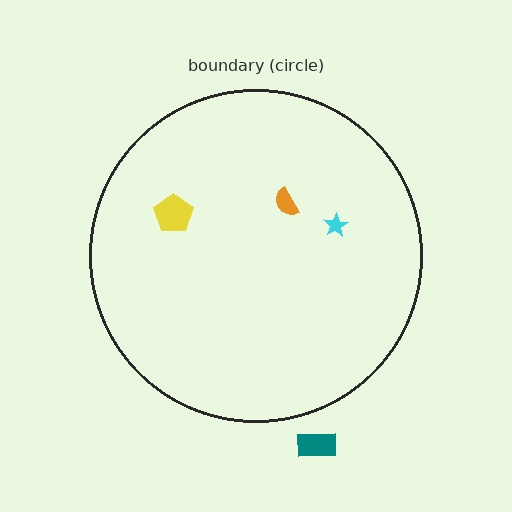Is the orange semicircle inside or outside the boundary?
Inside.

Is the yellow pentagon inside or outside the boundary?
Inside.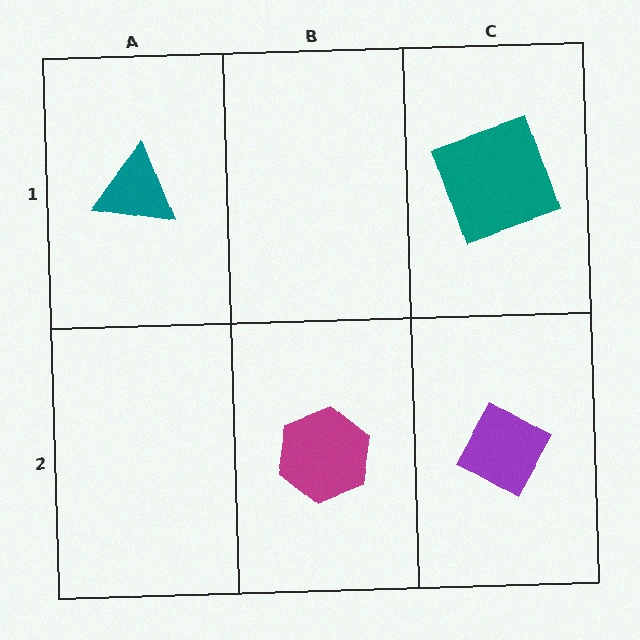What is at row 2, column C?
A purple diamond.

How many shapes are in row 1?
2 shapes.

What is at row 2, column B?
A magenta hexagon.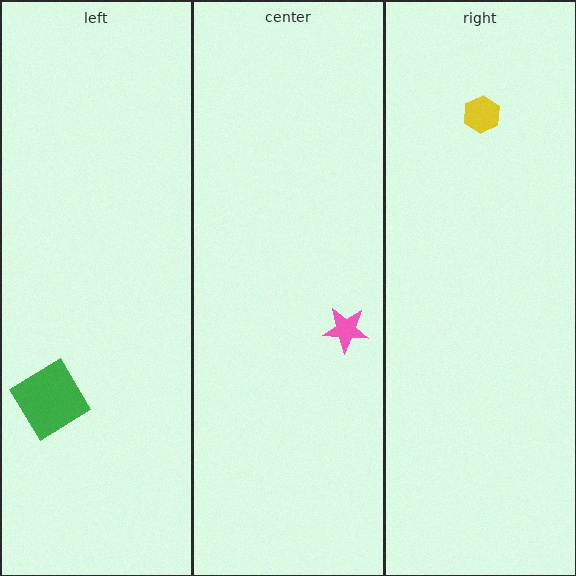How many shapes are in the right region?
1.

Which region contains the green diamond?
The left region.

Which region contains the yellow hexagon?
The right region.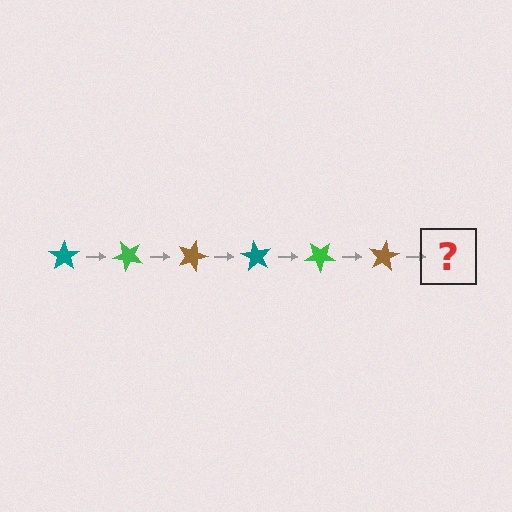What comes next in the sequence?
The next element should be a teal star, rotated 270 degrees from the start.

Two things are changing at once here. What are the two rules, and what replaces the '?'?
The two rules are that it rotates 45 degrees each step and the color cycles through teal, green, and brown. The '?' should be a teal star, rotated 270 degrees from the start.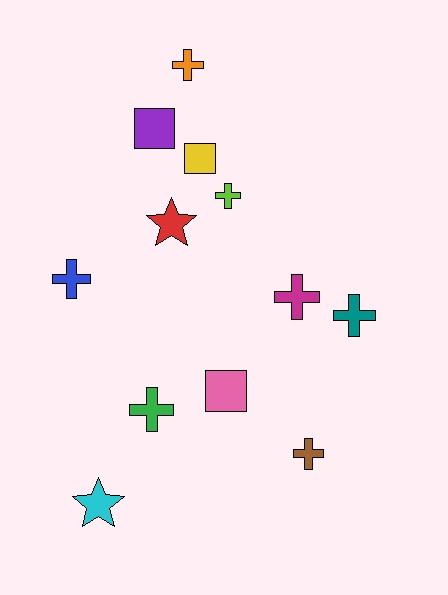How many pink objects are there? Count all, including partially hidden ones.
There is 1 pink object.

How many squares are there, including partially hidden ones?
There are 3 squares.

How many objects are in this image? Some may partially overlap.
There are 12 objects.